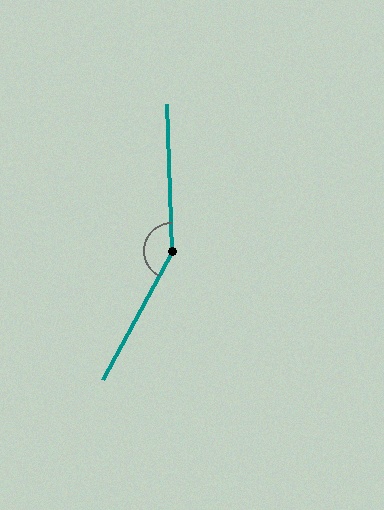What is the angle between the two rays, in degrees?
Approximately 150 degrees.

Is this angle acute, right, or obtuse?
It is obtuse.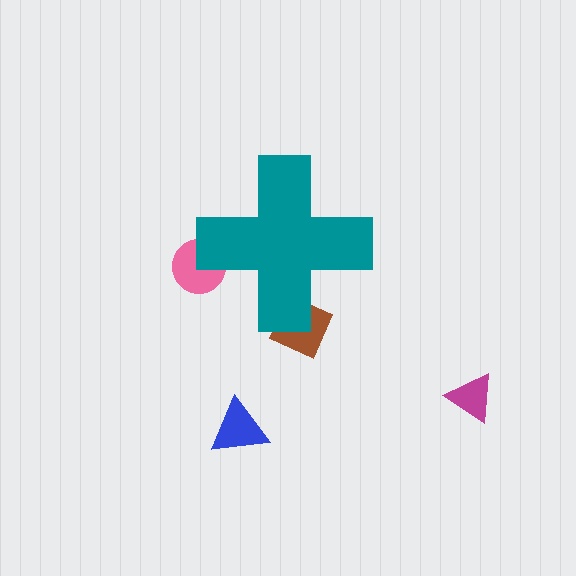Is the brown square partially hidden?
Yes, the brown square is partially hidden behind the teal cross.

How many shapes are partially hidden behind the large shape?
2 shapes are partially hidden.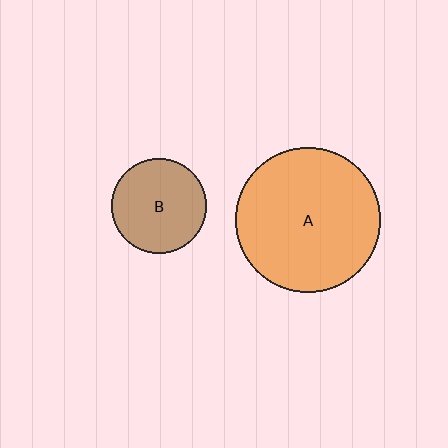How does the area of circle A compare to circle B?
Approximately 2.3 times.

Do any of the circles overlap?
No, none of the circles overlap.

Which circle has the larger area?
Circle A (orange).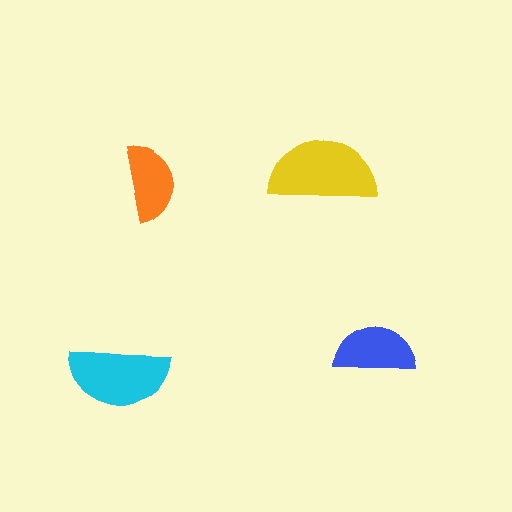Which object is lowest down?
The cyan semicircle is bottommost.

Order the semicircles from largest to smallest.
the yellow one, the cyan one, the blue one, the orange one.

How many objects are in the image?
There are 4 objects in the image.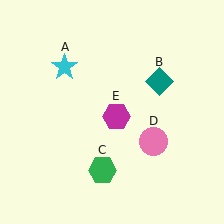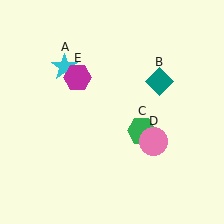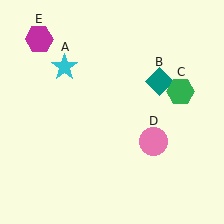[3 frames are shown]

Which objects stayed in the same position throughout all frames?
Cyan star (object A) and teal diamond (object B) and pink circle (object D) remained stationary.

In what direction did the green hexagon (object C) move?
The green hexagon (object C) moved up and to the right.